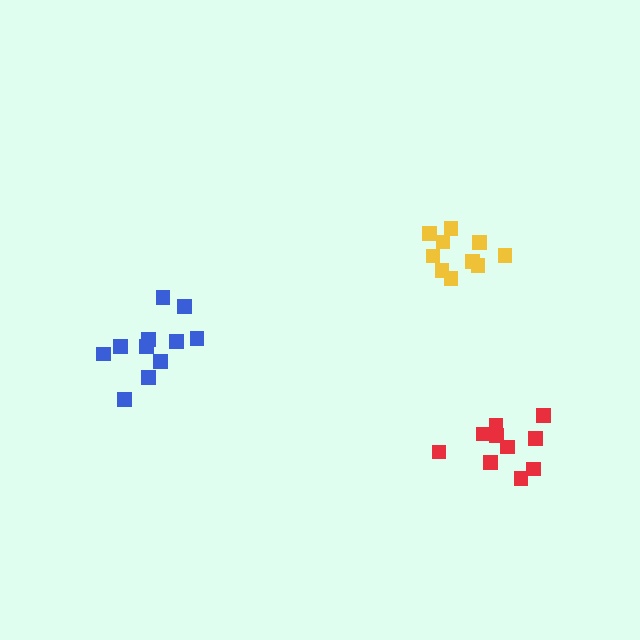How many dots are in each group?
Group 1: 10 dots, Group 2: 10 dots, Group 3: 11 dots (31 total).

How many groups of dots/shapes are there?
There are 3 groups.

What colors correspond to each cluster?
The clusters are colored: yellow, red, blue.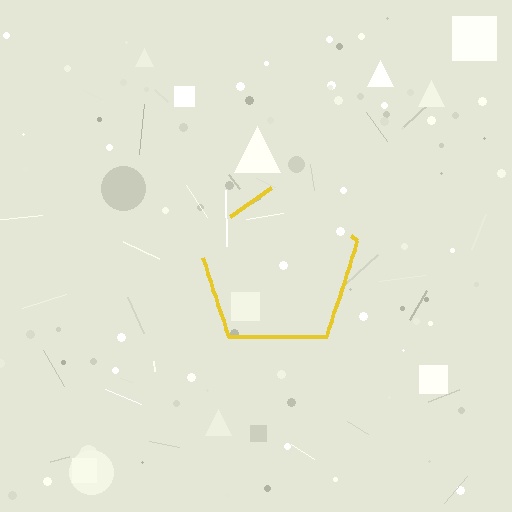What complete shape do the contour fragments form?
The contour fragments form a pentagon.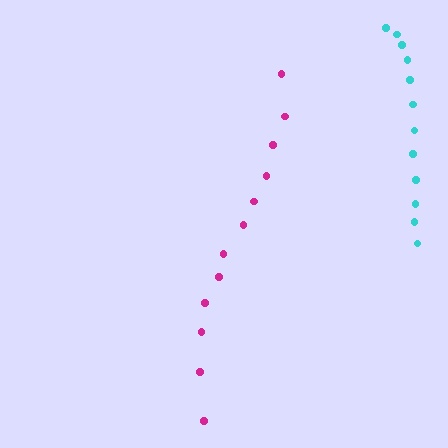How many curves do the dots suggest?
There are 2 distinct paths.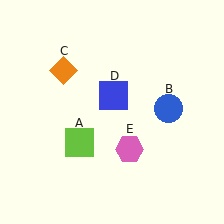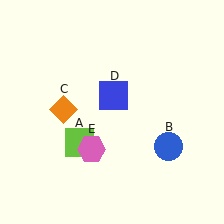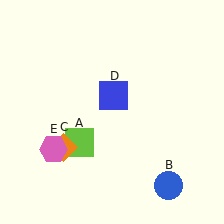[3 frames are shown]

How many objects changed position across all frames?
3 objects changed position: blue circle (object B), orange diamond (object C), pink hexagon (object E).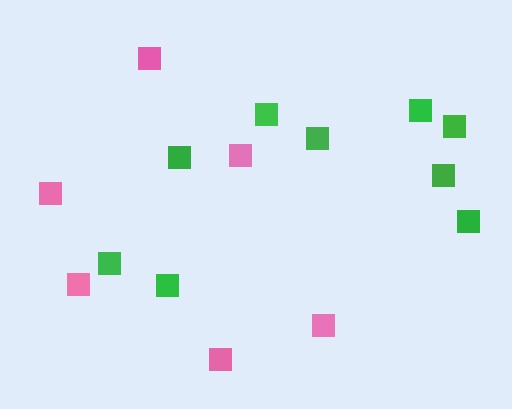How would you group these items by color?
There are 2 groups: one group of green squares (9) and one group of pink squares (6).